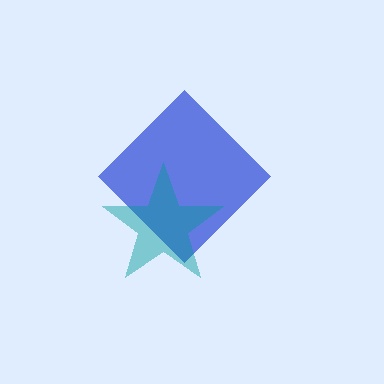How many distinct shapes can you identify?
There are 2 distinct shapes: a blue diamond, a teal star.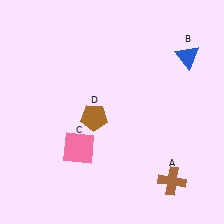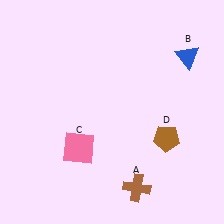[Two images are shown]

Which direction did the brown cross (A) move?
The brown cross (A) moved left.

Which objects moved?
The objects that moved are: the brown cross (A), the brown pentagon (D).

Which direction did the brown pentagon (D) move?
The brown pentagon (D) moved right.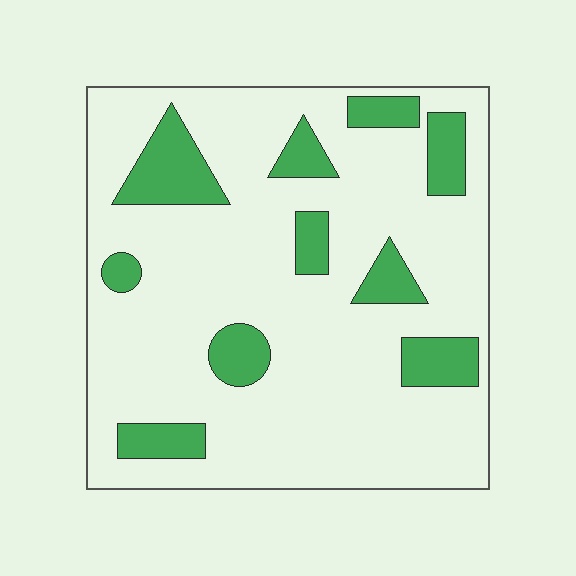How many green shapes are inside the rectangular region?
10.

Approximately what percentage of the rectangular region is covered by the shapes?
Approximately 20%.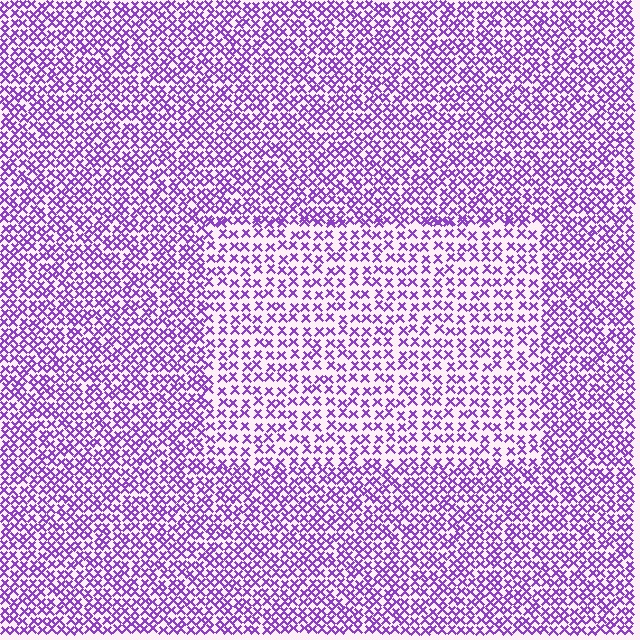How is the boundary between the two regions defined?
The boundary is defined by a change in element density (approximately 1.7x ratio). All elements are the same color, size, and shape.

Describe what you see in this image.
The image contains small purple elements arranged at two different densities. A rectangle-shaped region is visible where the elements are less densely packed than the surrounding area.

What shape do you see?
I see a rectangle.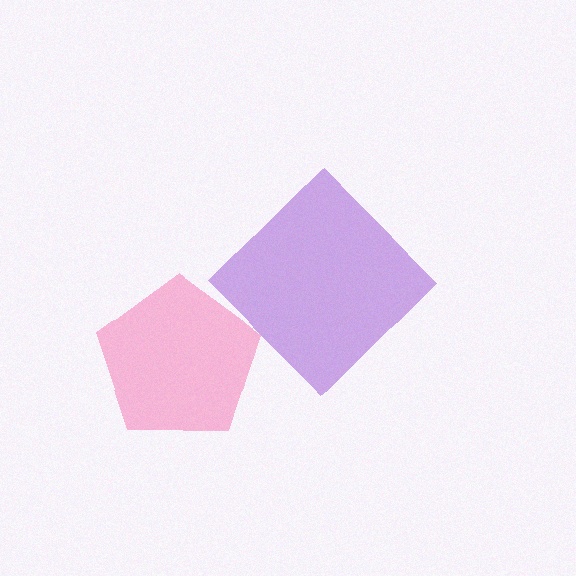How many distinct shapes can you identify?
There are 2 distinct shapes: a pink pentagon, a purple diamond.